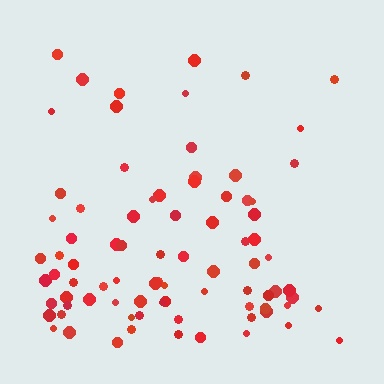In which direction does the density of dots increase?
From top to bottom, with the bottom side densest.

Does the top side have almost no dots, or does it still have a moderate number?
Still a moderate number, just noticeably fewer than the bottom.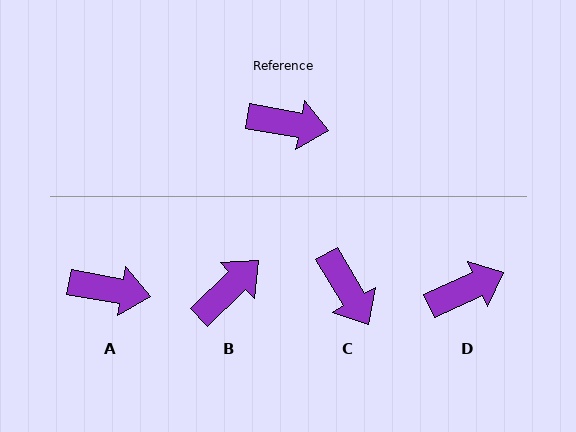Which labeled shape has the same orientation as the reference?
A.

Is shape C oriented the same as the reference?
No, it is off by about 50 degrees.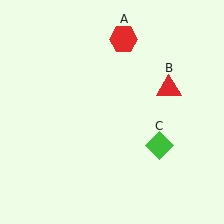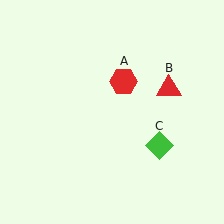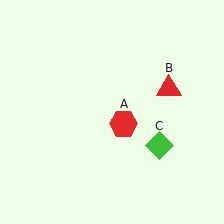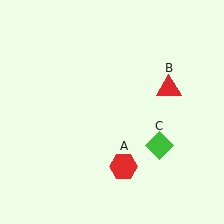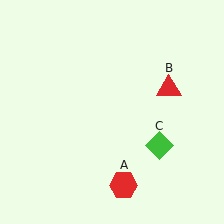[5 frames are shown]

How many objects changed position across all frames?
1 object changed position: red hexagon (object A).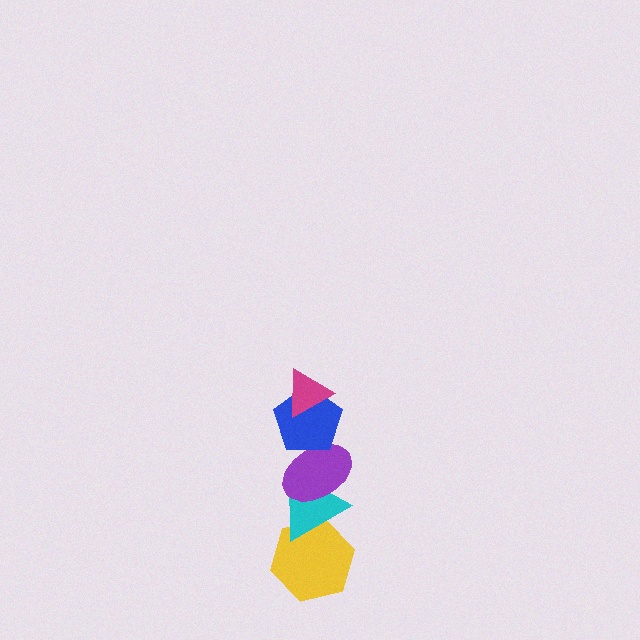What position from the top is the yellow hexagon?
The yellow hexagon is 5th from the top.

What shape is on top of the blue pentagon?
The magenta triangle is on top of the blue pentagon.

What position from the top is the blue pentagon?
The blue pentagon is 2nd from the top.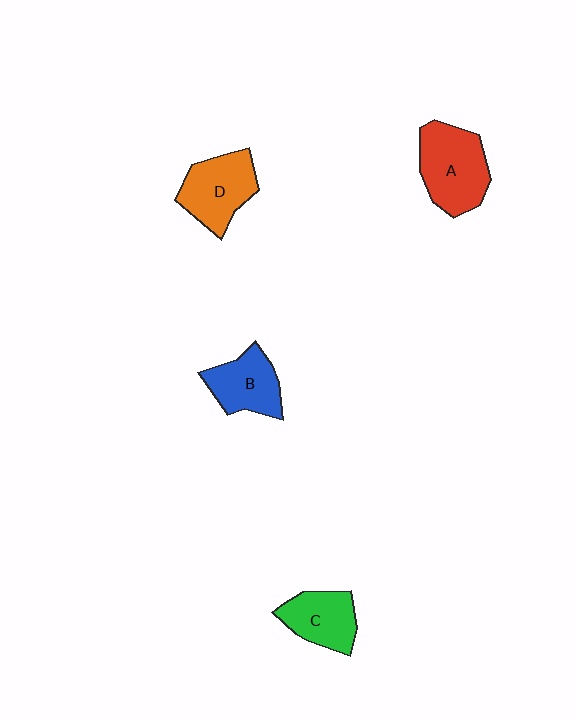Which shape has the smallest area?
Shape C (green).